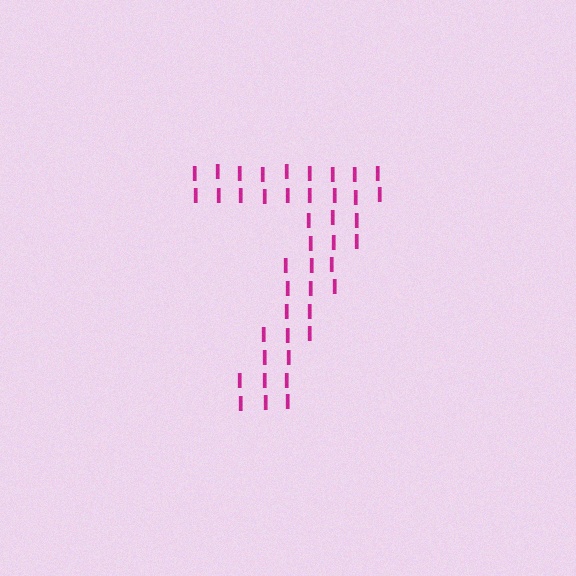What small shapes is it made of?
It is made of small letter I's.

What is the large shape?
The large shape is the digit 7.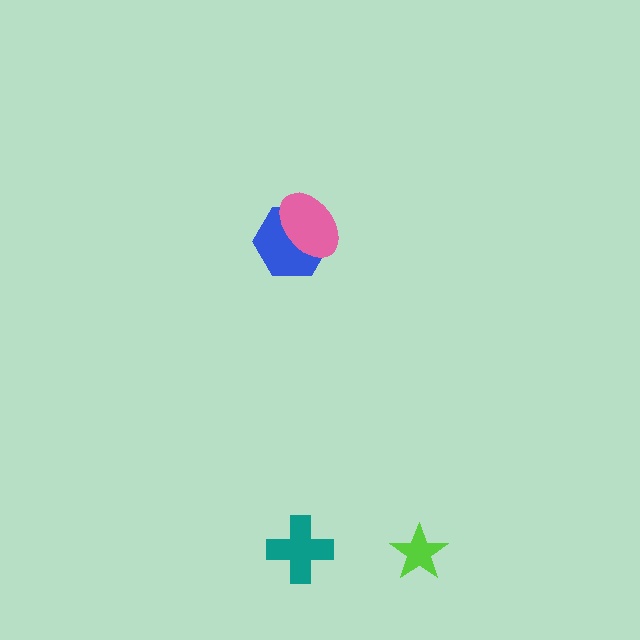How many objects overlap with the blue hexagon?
1 object overlaps with the blue hexagon.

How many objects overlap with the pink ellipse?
1 object overlaps with the pink ellipse.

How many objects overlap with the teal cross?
0 objects overlap with the teal cross.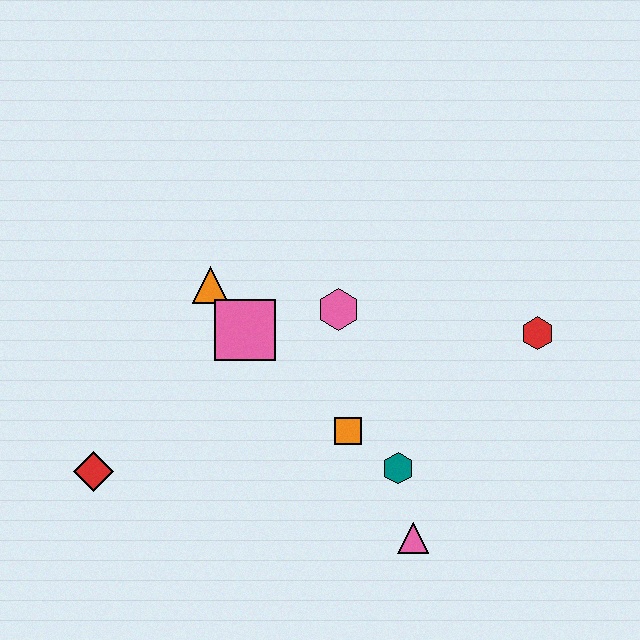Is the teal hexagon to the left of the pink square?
No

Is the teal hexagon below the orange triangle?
Yes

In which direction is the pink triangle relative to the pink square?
The pink triangle is below the pink square.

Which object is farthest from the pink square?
The red hexagon is farthest from the pink square.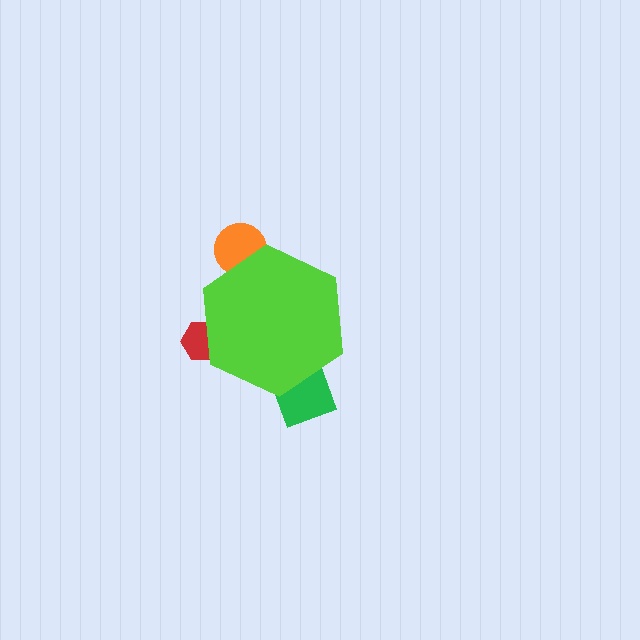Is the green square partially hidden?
Yes, the green square is partially hidden behind the lime hexagon.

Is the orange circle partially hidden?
Yes, the orange circle is partially hidden behind the lime hexagon.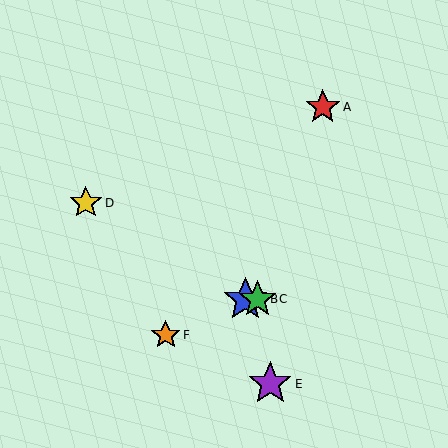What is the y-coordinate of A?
Object A is at y≈107.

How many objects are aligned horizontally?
2 objects (B, C) are aligned horizontally.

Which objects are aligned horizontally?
Objects B, C are aligned horizontally.